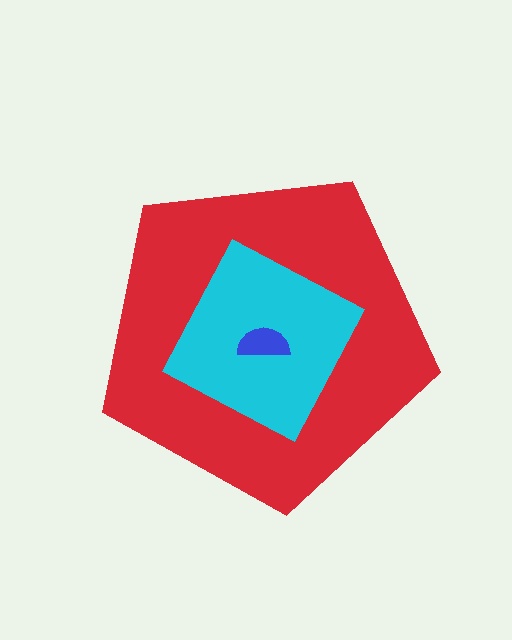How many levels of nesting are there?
3.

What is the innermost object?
The blue semicircle.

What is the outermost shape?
The red pentagon.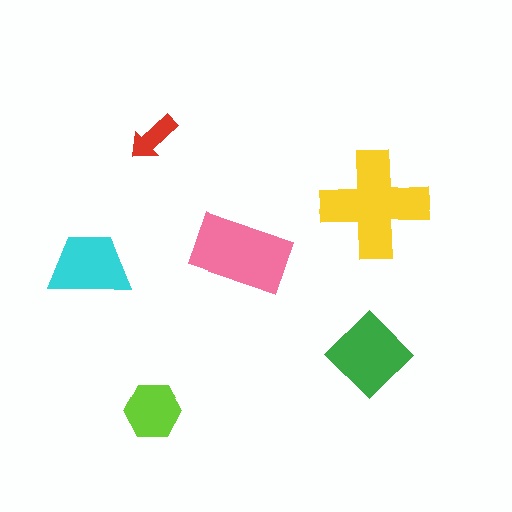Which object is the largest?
The yellow cross.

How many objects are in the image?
There are 6 objects in the image.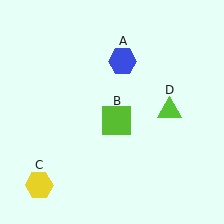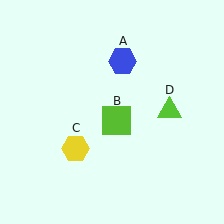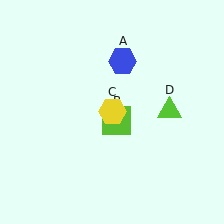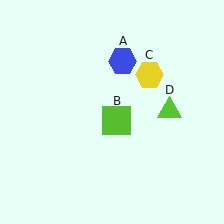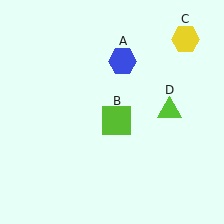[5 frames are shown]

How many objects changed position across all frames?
1 object changed position: yellow hexagon (object C).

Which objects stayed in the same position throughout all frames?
Blue hexagon (object A) and lime square (object B) and lime triangle (object D) remained stationary.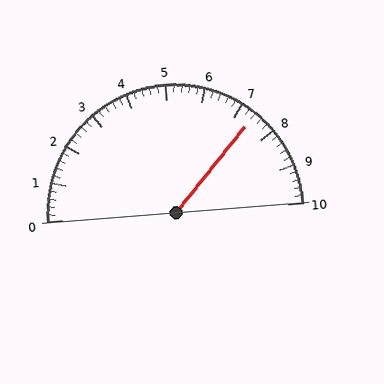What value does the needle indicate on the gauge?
The needle indicates approximately 7.4.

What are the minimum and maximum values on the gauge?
The gauge ranges from 0 to 10.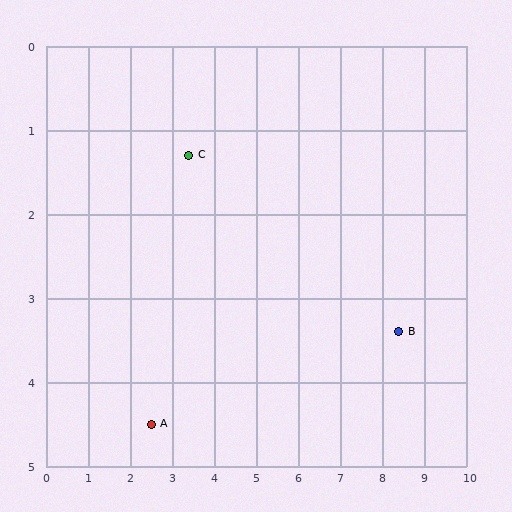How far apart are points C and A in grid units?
Points C and A are about 3.3 grid units apart.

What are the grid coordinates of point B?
Point B is at approximately (8.4, 3.4).